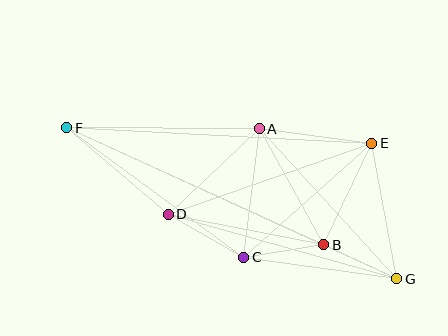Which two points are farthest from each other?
Points F and G are farthest from each other.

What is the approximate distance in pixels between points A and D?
The distance between A and D is approximately 125 pixels.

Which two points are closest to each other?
Points B and G are closest to each other.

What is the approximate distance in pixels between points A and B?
The distance between A and B is approximately 133 pixels.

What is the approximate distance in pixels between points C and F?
The distance between C and F is approximately 219 pixels.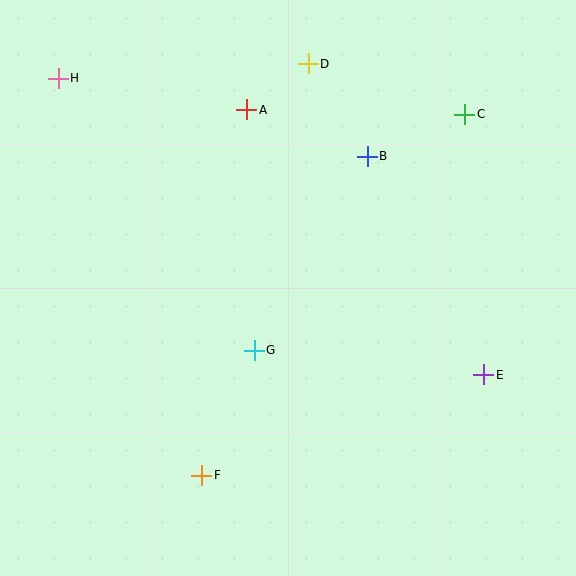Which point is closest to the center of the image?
Point G at (254, 350) is closest to the center.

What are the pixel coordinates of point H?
Point H is at (58, 78).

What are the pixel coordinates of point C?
Point C is at (465, 114).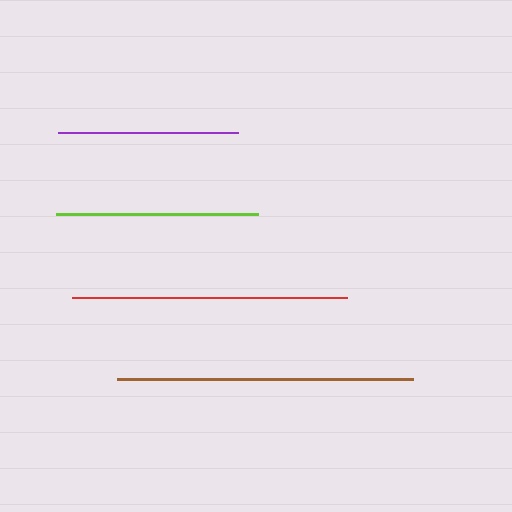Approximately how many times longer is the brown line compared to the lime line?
The brown line is approximately 1.5 times the length of the lime line.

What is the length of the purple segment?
The purple segment is approximately 181 pixels long.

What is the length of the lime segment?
The lime segment is approximately 202 pixels long.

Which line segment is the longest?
The brown line is the longest at approximately 296 pixels.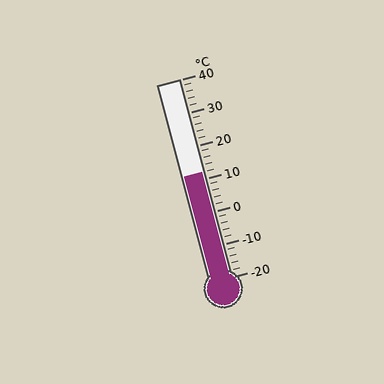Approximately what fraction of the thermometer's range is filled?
The thermometer is filled to approximately 55% of its range.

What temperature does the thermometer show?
The thermometer shows approximately 12°C.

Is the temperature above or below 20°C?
The temperature is below 20°C.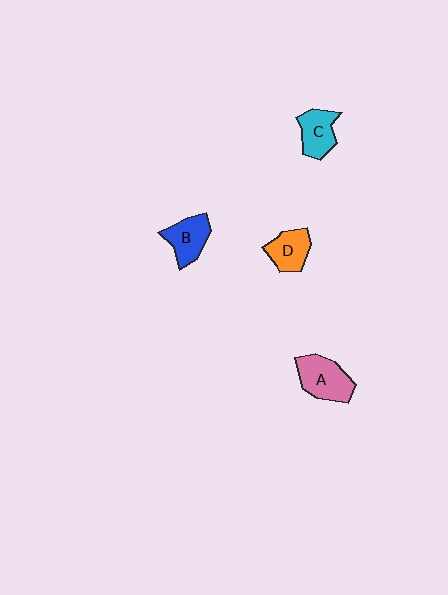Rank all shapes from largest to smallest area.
From largest to smallest: A (pink), B (blue), C (cyan), D (orange).